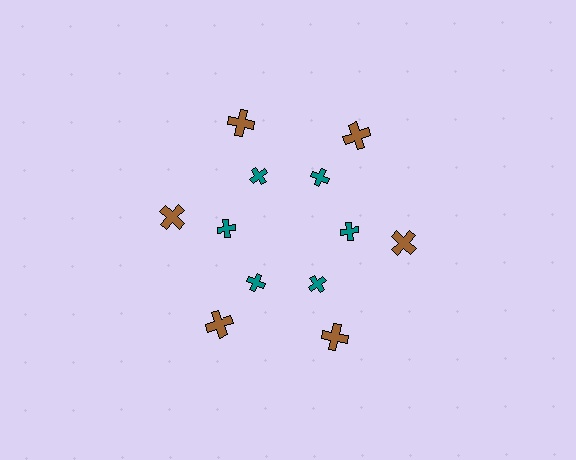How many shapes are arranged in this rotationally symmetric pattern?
There are 12 shapes, arranged in 6 groups of 2.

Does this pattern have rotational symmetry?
Yes, this pattern has 6-fold rotational symmetry. It looks the same after rotating 60 degrees around the center.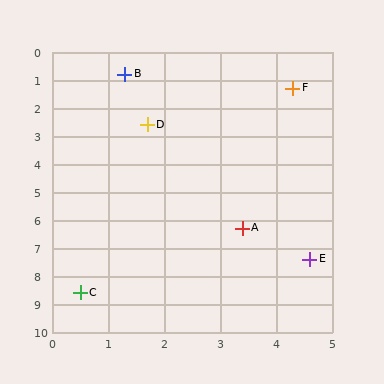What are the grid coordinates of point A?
Point A is at approximately (3.4, 6.3).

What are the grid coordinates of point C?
Point C is at approximately (0.5, 8.6).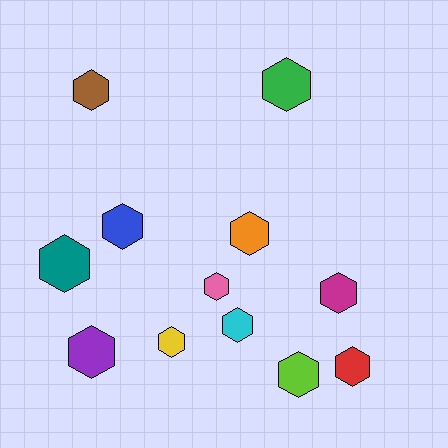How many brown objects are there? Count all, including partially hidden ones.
There is 1 brown object.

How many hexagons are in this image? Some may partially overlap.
There are 12 hexagons.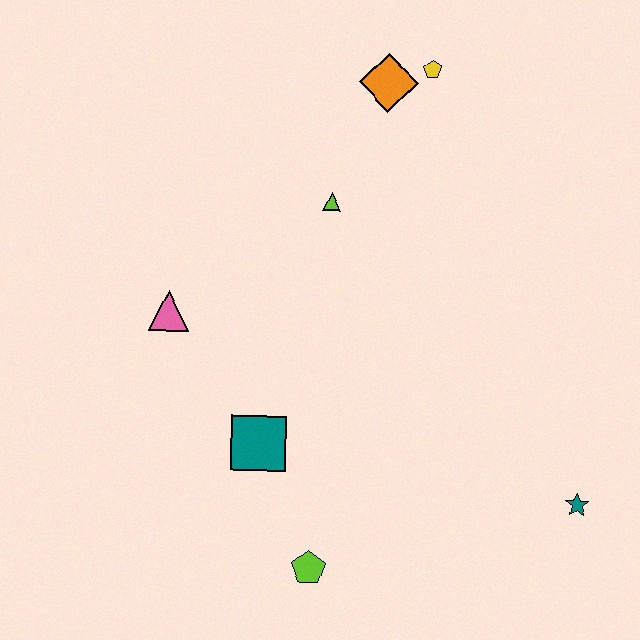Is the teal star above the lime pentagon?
Yes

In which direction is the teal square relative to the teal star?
The teal square is to the left of the teal star.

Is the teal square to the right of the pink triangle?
Yes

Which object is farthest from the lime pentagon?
The yellow pentagon is farthest from the lime pentagon.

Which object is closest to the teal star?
The lime pentagon is closest to the teal star.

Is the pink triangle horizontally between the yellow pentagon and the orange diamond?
No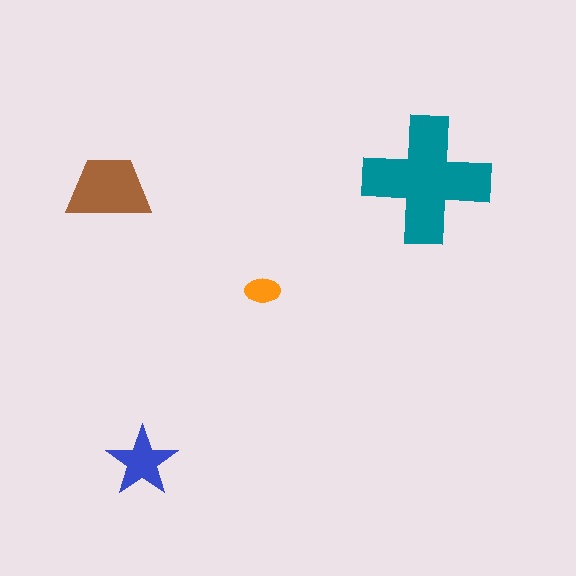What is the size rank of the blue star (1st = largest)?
3rd.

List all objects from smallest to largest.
The orange ellipse, the blue star, the brown trapezoid, the teal cross.